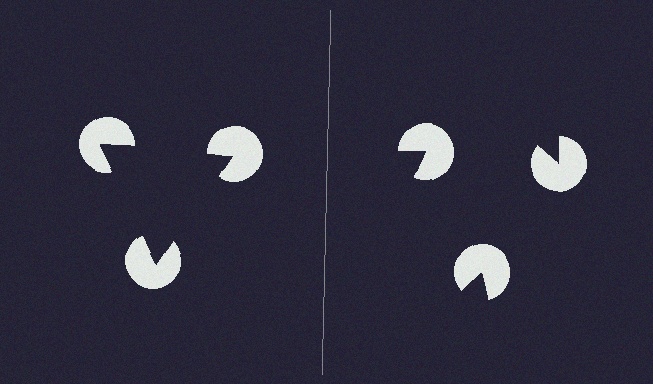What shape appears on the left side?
An illusory triangle.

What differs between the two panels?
The pac-man discs are positioned identically on both sides; only the wedge orientations differ. On the left they align to a triangle; on the right they are misaligned.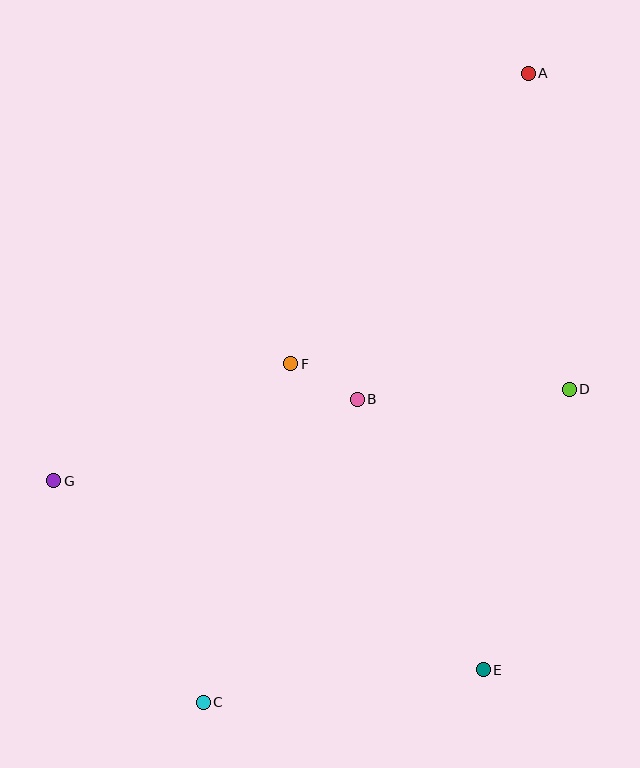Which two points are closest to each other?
Points B and F are closest to each other.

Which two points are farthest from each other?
Points A and C are farthest from each other.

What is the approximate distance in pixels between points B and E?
The distance between B and E is approximately 298 pixels.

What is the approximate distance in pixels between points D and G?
The distance between D and G is approximately 523 pixels.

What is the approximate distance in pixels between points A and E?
The distance between A and E is approximately 598 pixels.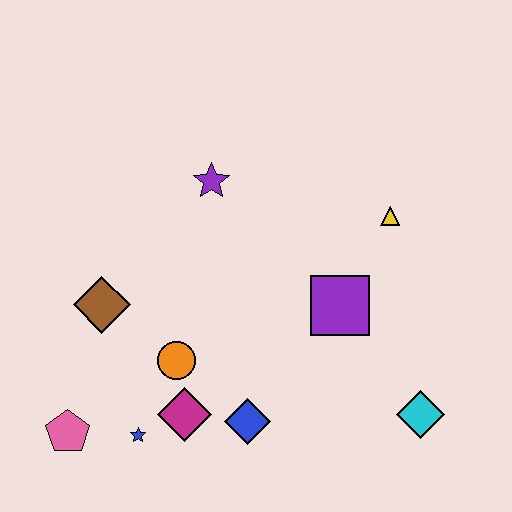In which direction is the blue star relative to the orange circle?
The blue star is below the orange circle.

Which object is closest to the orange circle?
The magenta diamond is closest to the orange circle.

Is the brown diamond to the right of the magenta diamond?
No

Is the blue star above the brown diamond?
No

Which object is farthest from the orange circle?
The yellow triangle is farthest from the orange circle.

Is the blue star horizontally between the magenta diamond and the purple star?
No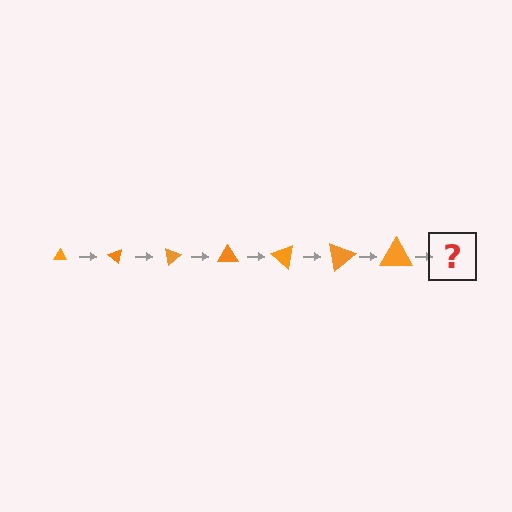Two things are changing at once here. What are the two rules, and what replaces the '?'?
The two rules are that the triangle grows larger each step and it rotates 40 degrees each step. The '?' should be a triangle, larger than the previous one and rotated 280 degrees from the start.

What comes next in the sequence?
The next element should be a triangle, larger than the previous one and rotated 280 degrees from the start.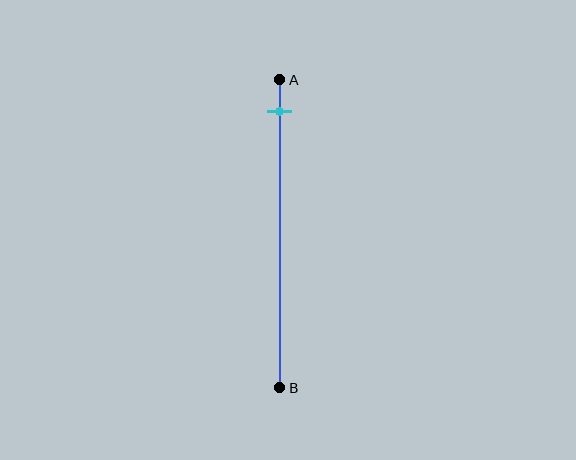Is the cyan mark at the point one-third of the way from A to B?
No, the mark is at about 10% from A, not at the 33% one-third point.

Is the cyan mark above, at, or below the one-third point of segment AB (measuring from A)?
The cyan mark is above the one-third point of segment AB.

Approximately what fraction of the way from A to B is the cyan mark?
The cyan mark is approximately 10% of the way from A to B.